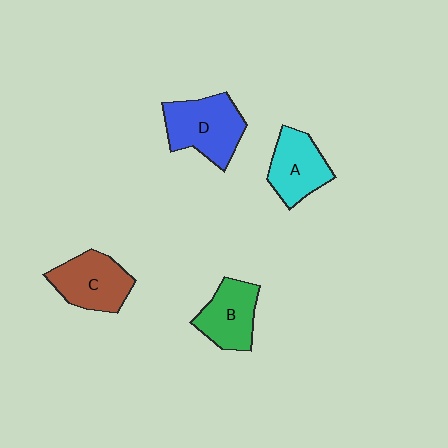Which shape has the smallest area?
Shape B (green).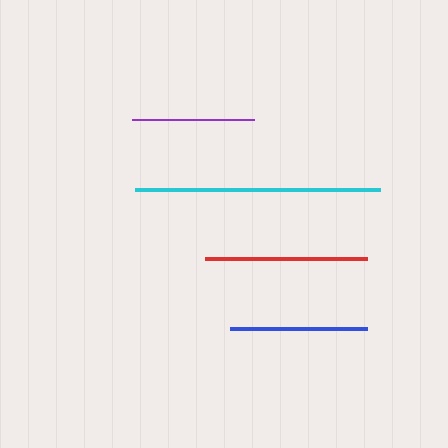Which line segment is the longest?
The cyan line is the longest at approximately 244 pixels.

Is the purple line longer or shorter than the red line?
The red line is longer than the purple line.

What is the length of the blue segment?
The blue segment is approximately 137 pixels long.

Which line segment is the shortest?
The purple line is the shortest at approximately 122 pixels.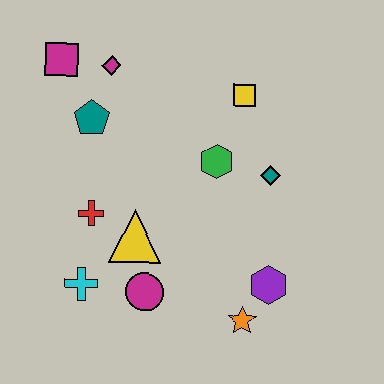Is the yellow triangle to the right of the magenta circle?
No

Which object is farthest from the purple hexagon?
The magenta square is farthest from the purple hexagon.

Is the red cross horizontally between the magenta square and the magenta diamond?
Yes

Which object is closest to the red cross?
The yellow triangle is closest to the red cross.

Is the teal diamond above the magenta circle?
Yes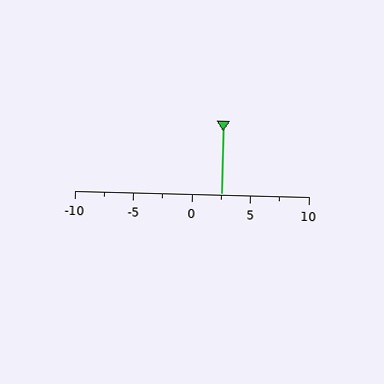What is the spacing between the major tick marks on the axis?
The major ticks are spaced 5 apart.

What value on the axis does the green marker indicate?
The marker indicates approximately 2.5.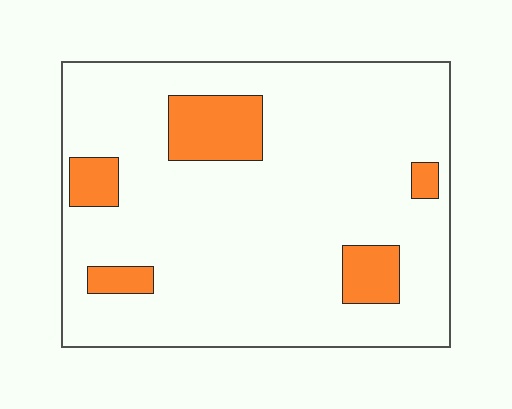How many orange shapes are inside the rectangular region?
5.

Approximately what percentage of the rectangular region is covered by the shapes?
Approximately 15%.